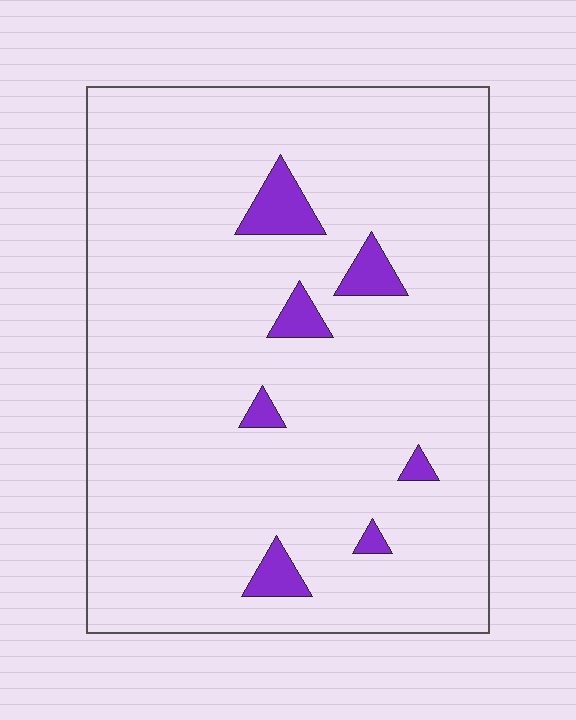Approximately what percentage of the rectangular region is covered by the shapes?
Approximately 5%.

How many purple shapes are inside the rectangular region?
7.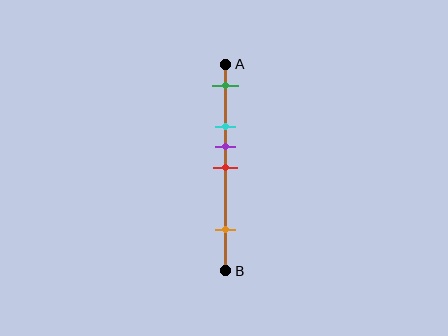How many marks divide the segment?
There are 5 marks dividing the segment.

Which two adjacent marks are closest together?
The purple and red marks are the closest adjacent pair.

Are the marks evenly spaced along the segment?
No, the marks are not evenly spaced.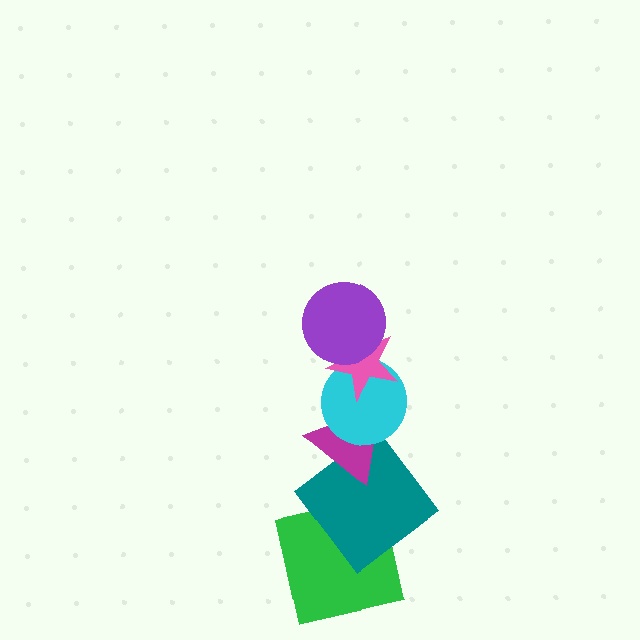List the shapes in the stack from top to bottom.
From top to bottom: the purple circle, the pink star, the cyan circle, the magenta triangle, the teal diamond, the green square.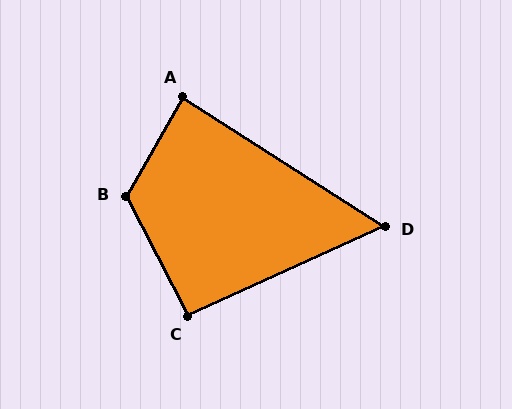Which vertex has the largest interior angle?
B, at approximately 123 degrees.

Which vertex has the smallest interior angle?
D, at approximately 57 degrees.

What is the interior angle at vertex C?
Approximately 93 degrees (approximately right).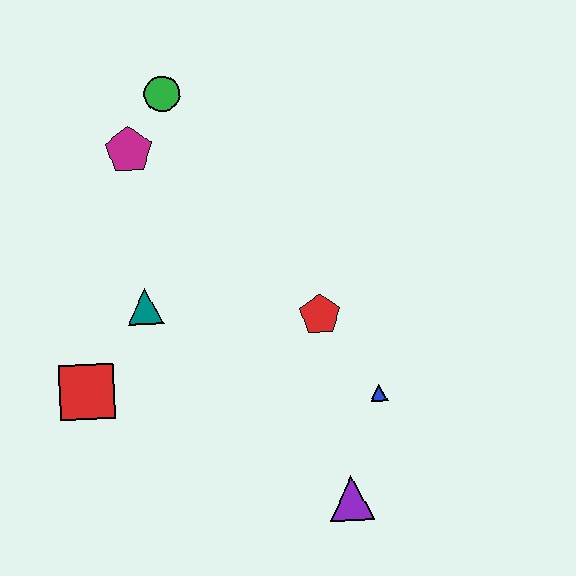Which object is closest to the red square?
The teal triangle is closest to the red square.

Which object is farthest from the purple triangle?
The green circle is farthest from the purple triangle.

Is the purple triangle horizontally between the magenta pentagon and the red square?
No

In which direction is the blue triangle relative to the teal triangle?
The blue triangle is to the right of the teal triangle.